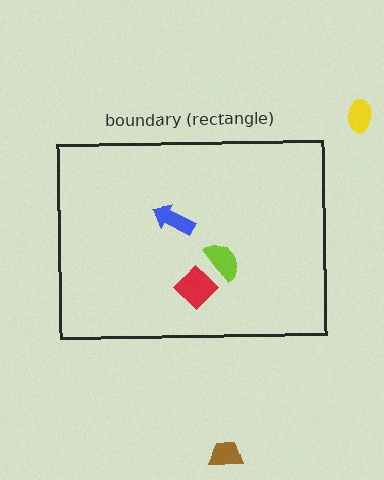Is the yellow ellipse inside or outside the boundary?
Outside.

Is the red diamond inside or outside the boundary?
Inside.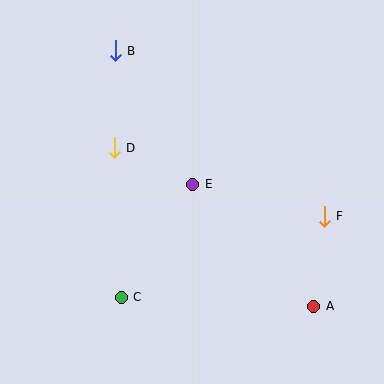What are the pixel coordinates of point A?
Point A is at (314, 306).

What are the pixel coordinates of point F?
Point F is at (324, 216).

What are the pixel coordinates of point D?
Point D is at (114, 148).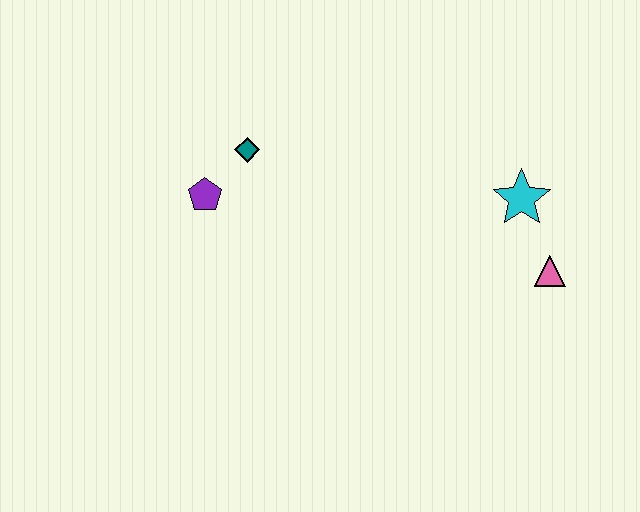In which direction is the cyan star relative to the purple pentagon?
The cyan star is to the right of the purple pentagon.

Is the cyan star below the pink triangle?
No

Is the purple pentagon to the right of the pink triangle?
No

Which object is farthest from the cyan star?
The purple pentagon is farthest from the cyan star.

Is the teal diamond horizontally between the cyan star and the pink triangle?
No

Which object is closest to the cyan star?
The pink triangle is closest to the cyan star.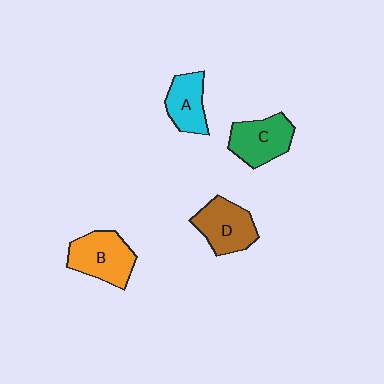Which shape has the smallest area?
Shape A (cyan).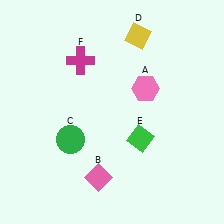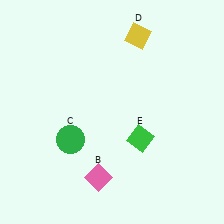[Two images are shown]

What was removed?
The pink hexagon (A), the magenta cross (F) were removed in Image 2.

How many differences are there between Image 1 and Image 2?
There are 2 differences between the two images.